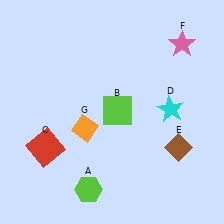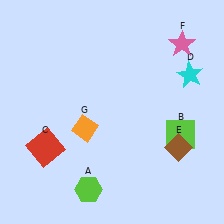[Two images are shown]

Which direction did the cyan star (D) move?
The cyan star (D) moved up.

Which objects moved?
The objects that moved are: the lime square (B), the cyan star (D).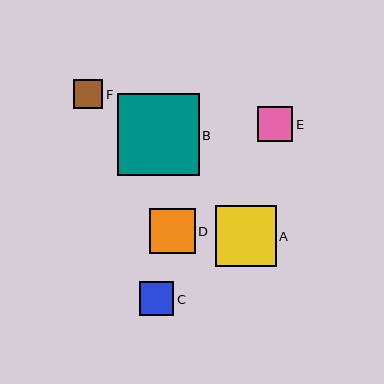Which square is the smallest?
Square F is the smallest with a size of approximately 30 pixels.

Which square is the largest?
Square B is the largest with a size of approximately 82 pixels.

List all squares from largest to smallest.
From largest to smallest: B, A, D, E, C, F.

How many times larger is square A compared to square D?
Square A is approximately 1.3 times the size of square D.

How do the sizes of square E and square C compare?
Square E and square C are approximately the same size.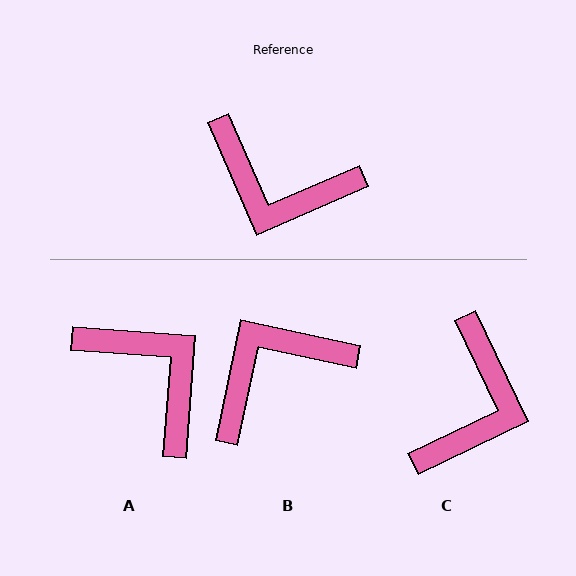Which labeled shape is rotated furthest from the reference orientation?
A, about 152 degrees away.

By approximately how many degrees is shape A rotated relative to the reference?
Approximately 152 degrees counter-clockwise.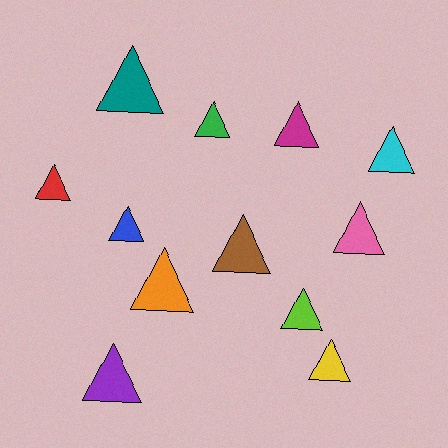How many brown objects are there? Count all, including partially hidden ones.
There is 1 brown object.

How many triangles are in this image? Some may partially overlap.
There are 12 triangles.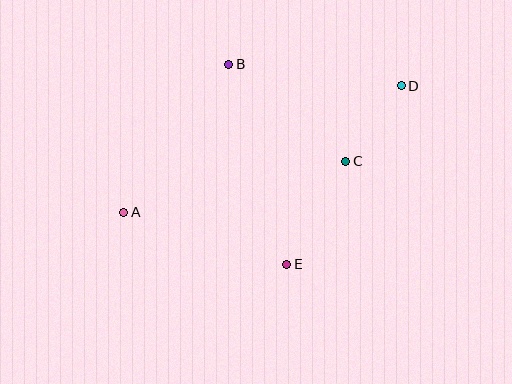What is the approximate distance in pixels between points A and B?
The distance between A and B is approximately 181 pixels.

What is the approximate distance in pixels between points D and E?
The distance between D and E is approximately 212 pixels.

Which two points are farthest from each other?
Points A and D are farthest from each other.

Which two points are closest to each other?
Points C and D are closest to each other.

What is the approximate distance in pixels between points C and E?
The distance between C and E is approximately 119 pixels.